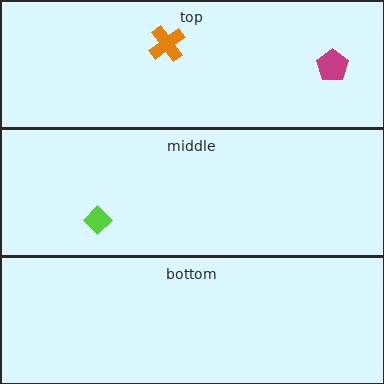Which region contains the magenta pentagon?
The top region.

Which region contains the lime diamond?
The middle region.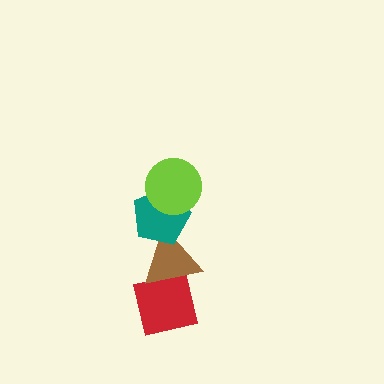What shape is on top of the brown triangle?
The teal pentagon is on top of the brown triangle.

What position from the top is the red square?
The red square is 4th from the top.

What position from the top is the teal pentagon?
The teal pentagon is 2nd from the top.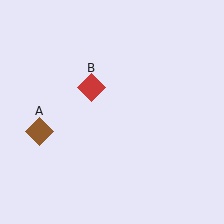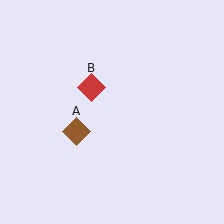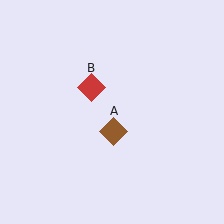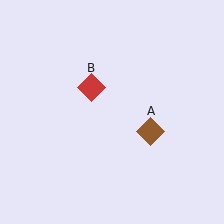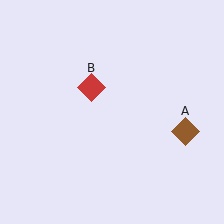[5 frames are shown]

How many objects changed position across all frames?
1 object changed position: brown diamond (object A).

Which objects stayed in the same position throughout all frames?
Red diamond (object B) remained stationary.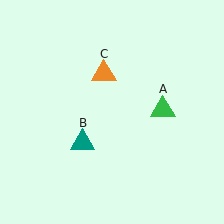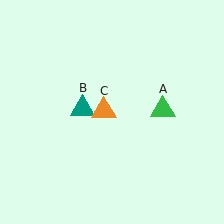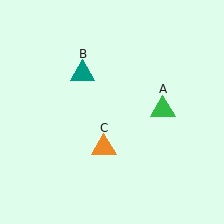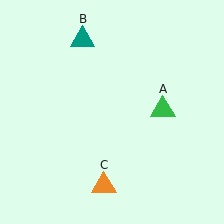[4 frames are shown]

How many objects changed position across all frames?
2 objects changed position: teal triangle (object B), orange triangle (object C).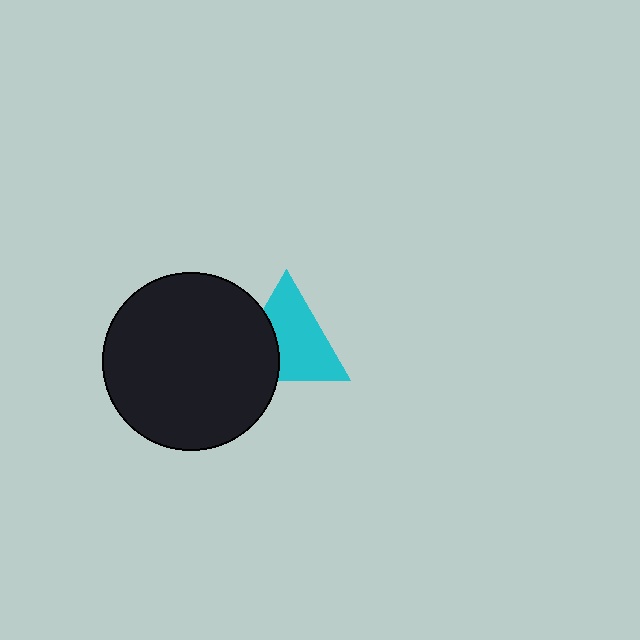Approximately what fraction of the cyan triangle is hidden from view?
Roughly 33% of the cyan triangle is hidden behind the black circle.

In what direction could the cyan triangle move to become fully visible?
The cyan triangle could move right. That would shift it out from behind the black circle entirely.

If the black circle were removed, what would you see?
You would see the complete cyan triangle.